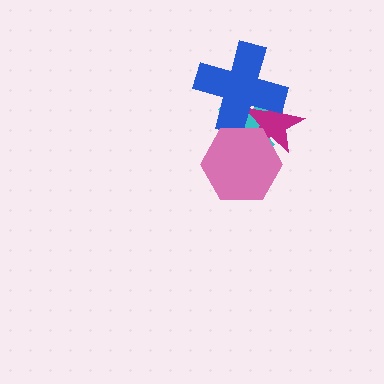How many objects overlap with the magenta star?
3 objects overlap with the magenta star.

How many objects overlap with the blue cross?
3 objects overlap with the blue cross.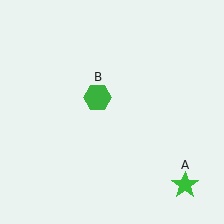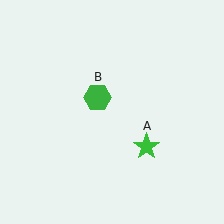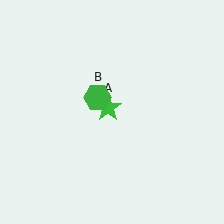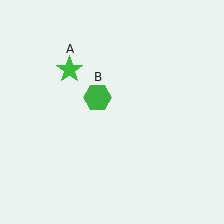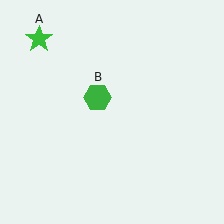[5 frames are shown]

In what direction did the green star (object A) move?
The green star (object A) moved up and to the left.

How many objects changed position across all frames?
1 object changed position: green star (object A).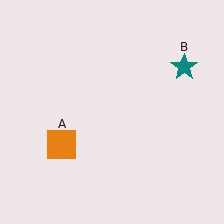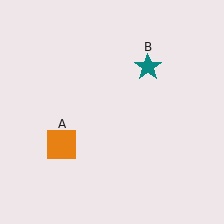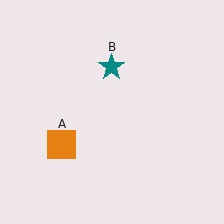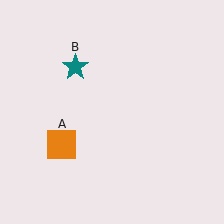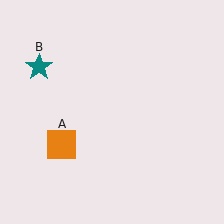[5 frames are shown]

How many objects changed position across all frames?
1 object changed position: teal star (object B).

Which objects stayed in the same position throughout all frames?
Orange square (object A) remained stationary.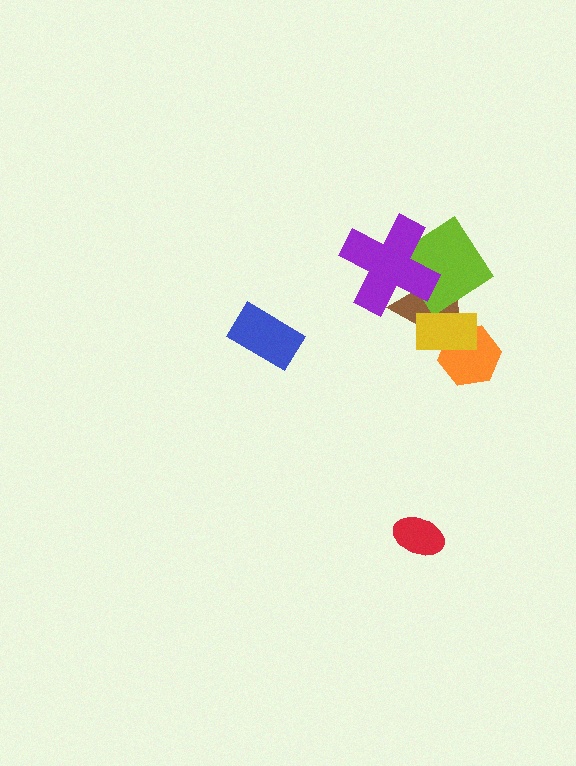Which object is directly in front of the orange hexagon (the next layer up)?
The brown triangle is directly in front of the orange hexagon.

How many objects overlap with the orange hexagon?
2 objects overlap with the orange hexagon.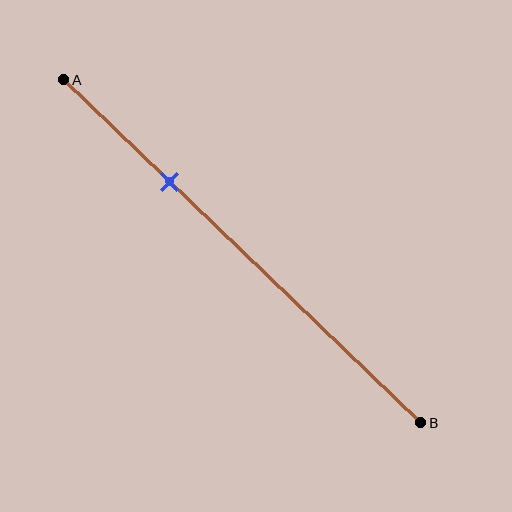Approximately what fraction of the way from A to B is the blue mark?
The blue mark is approximately 30% of the way from A to B.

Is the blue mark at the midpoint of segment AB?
No, the mark is at about 30% from A, not at the 50% midpoint.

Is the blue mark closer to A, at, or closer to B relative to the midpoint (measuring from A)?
The blue mark is closer to point A than the midpoint of segment AB.